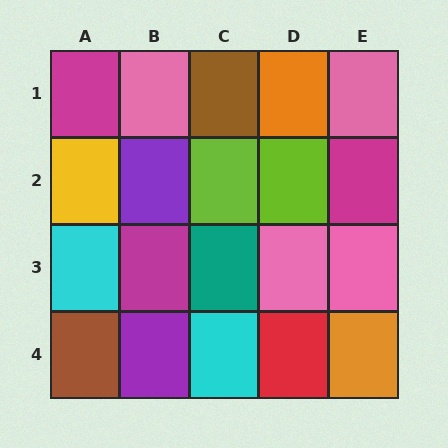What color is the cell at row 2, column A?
Yellow.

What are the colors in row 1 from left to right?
Magenta, pink, brown, orange, pink.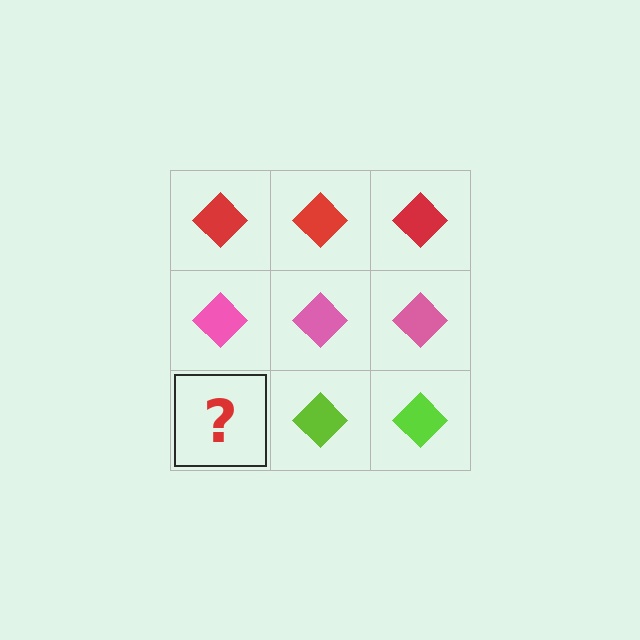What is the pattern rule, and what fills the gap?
The rule is that each row has a consistent color. The gap should be filled with a lime diamond.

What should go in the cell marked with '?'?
The missing cell should contain a lime diamond.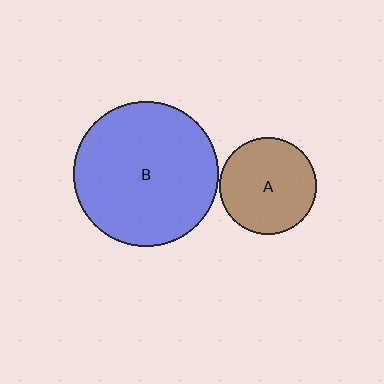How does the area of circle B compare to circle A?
Approximately 2.2 times.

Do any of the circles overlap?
No, none of the circles overlap.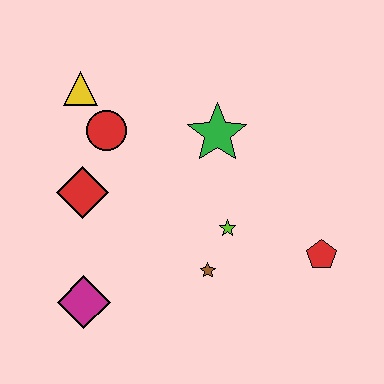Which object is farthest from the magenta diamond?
The red pentagon is farthest from the magenta diamond.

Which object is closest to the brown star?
The lime star is closest to the brown star.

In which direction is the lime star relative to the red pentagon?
The lime star is to the left of the red pentagon.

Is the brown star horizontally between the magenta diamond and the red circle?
No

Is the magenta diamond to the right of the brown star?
No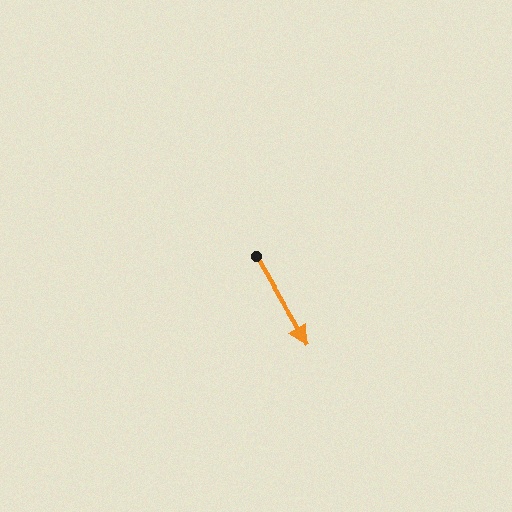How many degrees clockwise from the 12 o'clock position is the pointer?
Approximately 149 degrees.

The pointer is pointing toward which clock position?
Roughly 5 o'clock.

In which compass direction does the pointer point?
Southeast.